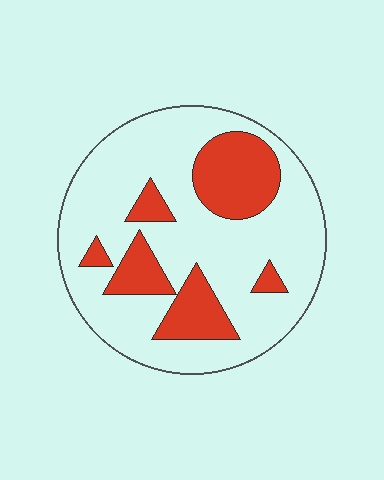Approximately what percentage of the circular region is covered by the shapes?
Approximately 25%.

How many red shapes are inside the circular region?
6.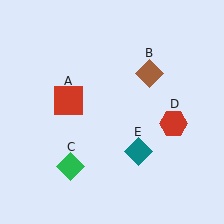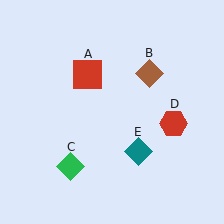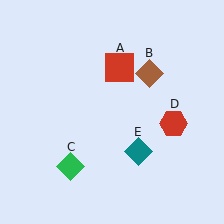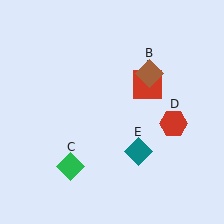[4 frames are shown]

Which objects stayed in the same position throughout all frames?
Brown diamond (object B) and green diamond (object C) and red hexagon (object D) and teal diamond (object E) remained stationary.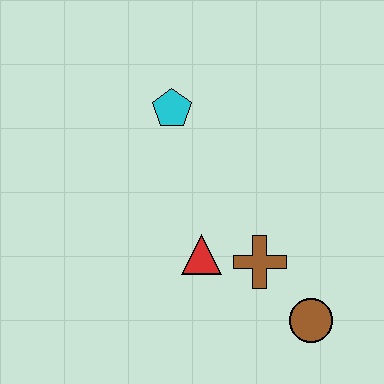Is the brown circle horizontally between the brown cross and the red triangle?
No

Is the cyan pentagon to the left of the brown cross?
Yes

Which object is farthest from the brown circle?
The cyan pentagon is farthest from the brown circle.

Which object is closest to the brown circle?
The brown cross is closest to the brown circle.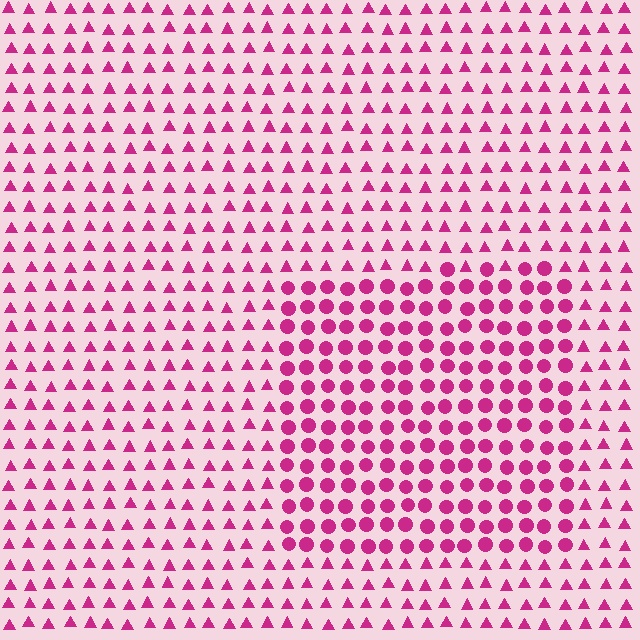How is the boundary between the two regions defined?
The boundary is defined by a change in element shape: circles inside vs. triangles outside. All elements share the same color and spacing.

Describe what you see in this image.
The image is filled with small magenta elements arranged in a uniform grid. A rectangle-shaped region contains circles, while the surrounding area contains triangles. The boundary is defined purely by the change in element shape.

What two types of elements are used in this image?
The image uses circles inside the rectangle region and triangles outside it.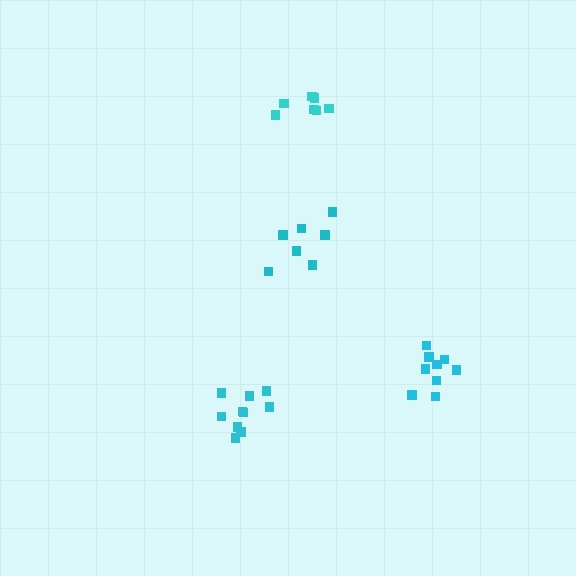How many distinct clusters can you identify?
There are 4 distinct clusters.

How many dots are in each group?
Group 1: 7 dots, Group 2: 9 dots, Group 3: 7 dots, Group 4: 10 dots (33 total).